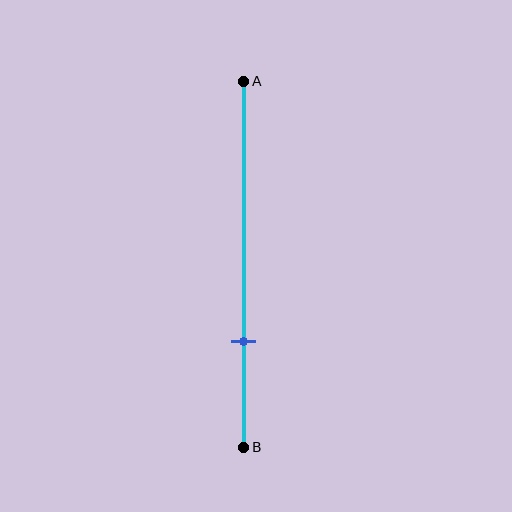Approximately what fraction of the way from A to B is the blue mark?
The blue mark is approximately 70% of the way from A to B.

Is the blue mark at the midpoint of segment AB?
No, the mark is at about 70% from A, not at the 50% midpoint.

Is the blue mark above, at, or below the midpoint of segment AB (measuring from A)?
The blue mark is below the midpoint of segment AB.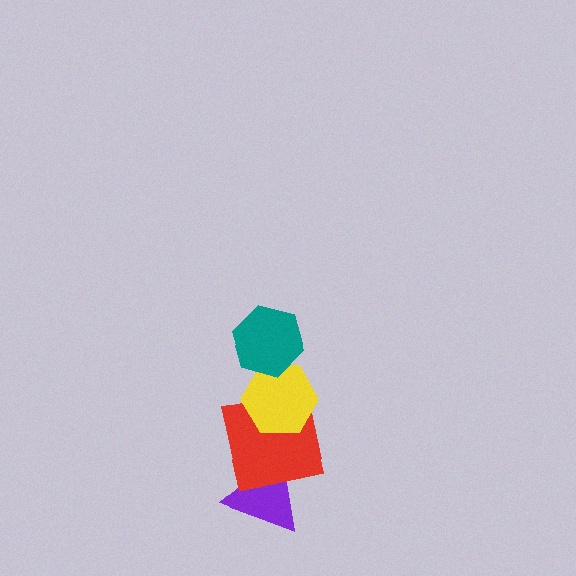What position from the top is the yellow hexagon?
The yellow hexagon is 2nd from the top.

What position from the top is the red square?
The red square is 3rd from the top.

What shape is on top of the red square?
The yellow hexagon is on top of the red square.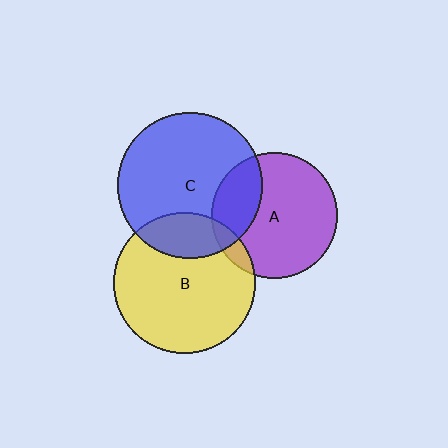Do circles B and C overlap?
Yes.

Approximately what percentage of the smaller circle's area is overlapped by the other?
Approximately 20%.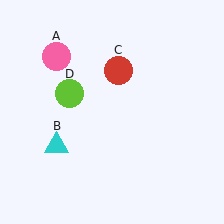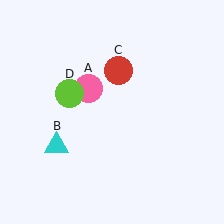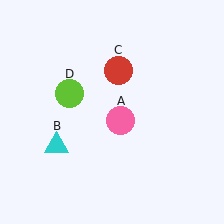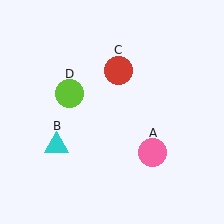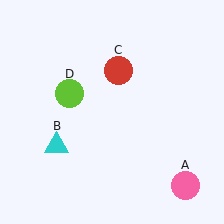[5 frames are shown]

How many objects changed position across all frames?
1 object changed position: pink circle (object A).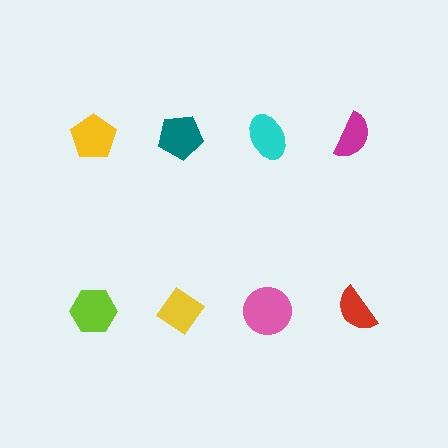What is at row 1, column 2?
A teal pentagon.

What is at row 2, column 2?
A yellow diamond.